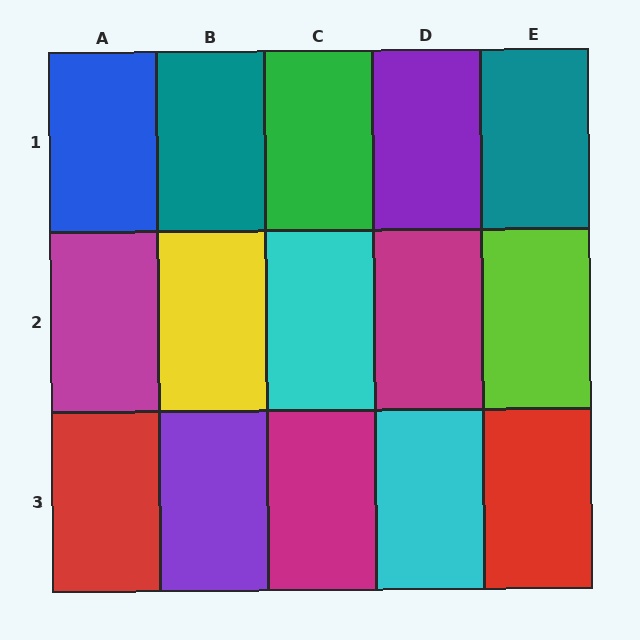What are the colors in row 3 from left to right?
Red, purple, magenta, cyan, red.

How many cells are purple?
2 cells are purple.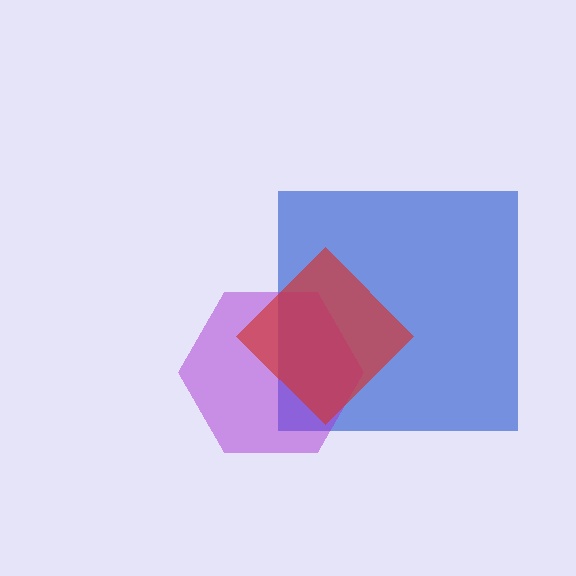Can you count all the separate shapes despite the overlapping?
Yes, there are 3 separate shapes.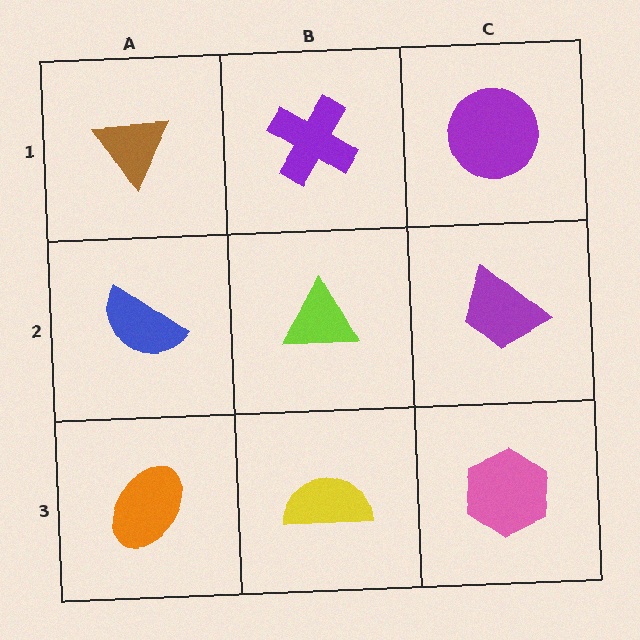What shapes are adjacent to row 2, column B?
A purple cross (row 1, column B), a yellow semicircle (row 3, column B), a blue semicircle (row 2, column A), a purple trapezoid (row 2, column C).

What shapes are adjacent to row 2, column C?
A purple circle (row 1, column C), a pink hexagon (row 3, column C), a lime triangle (row 2, column B).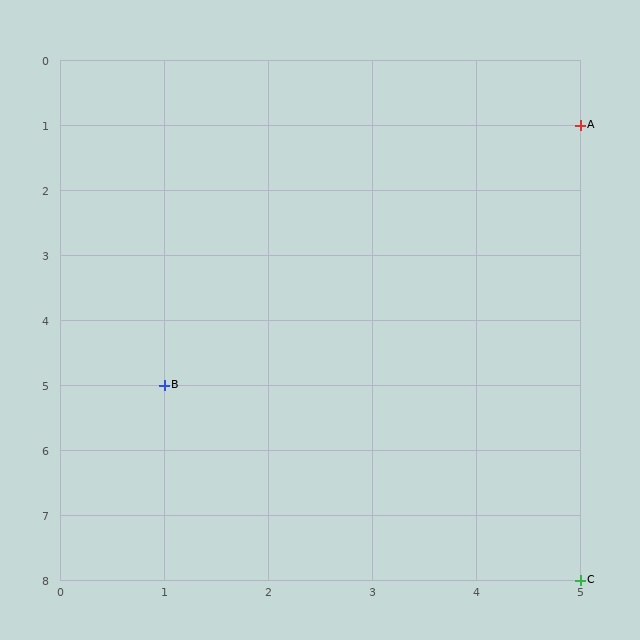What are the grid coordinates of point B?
Point B is at grid coordinates (1, 5).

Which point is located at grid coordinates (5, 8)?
Point C is at (5, 8).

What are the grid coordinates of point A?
Point A is at grid coordinates (5, 1).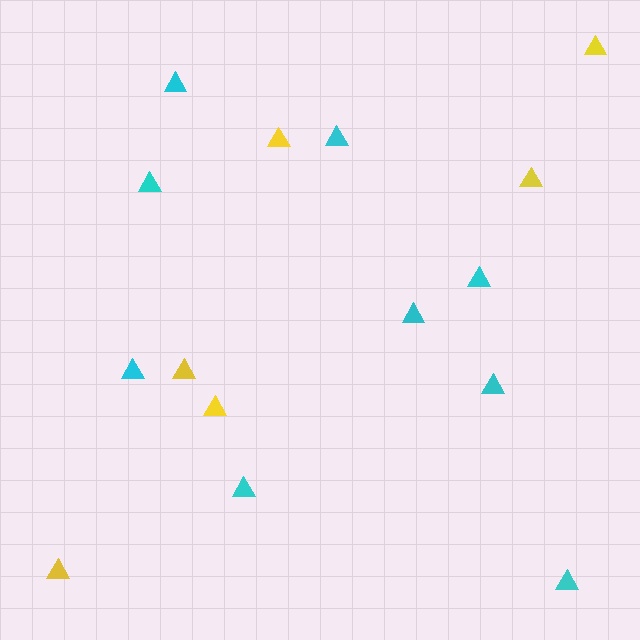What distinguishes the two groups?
There are 2 groups: one group of yellow triangles (6) and one group of cyan triangles (9).